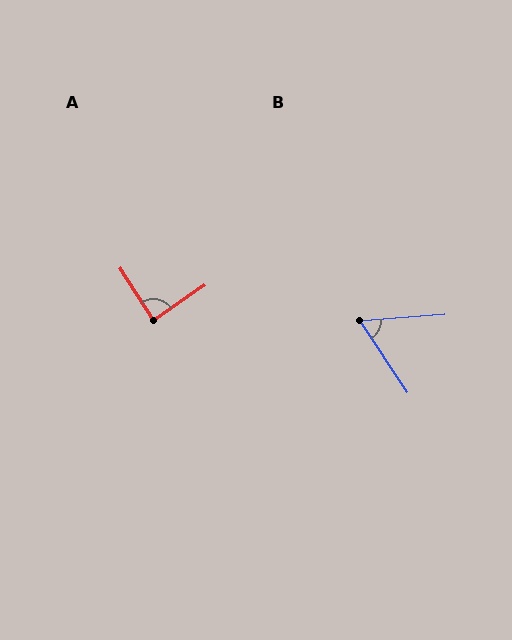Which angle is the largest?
A, at approximately 88 degrees.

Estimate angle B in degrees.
Approximately 61 degrees.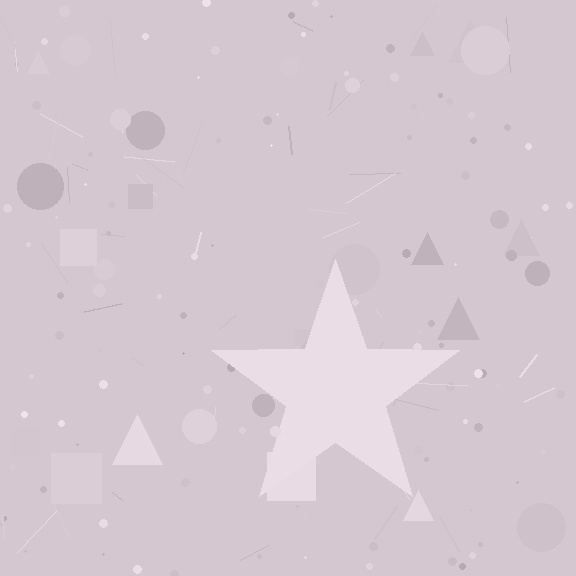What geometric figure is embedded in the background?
A star is embedded in the background.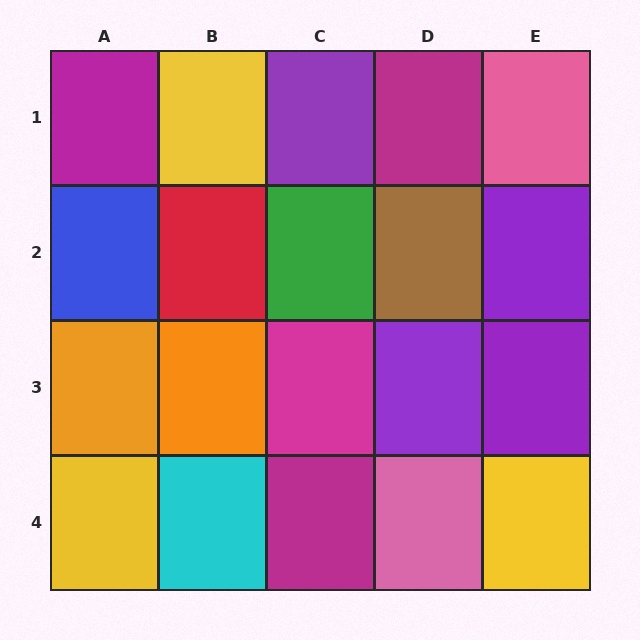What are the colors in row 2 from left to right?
Blue, red, green, brown, purple.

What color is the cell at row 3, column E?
Purple.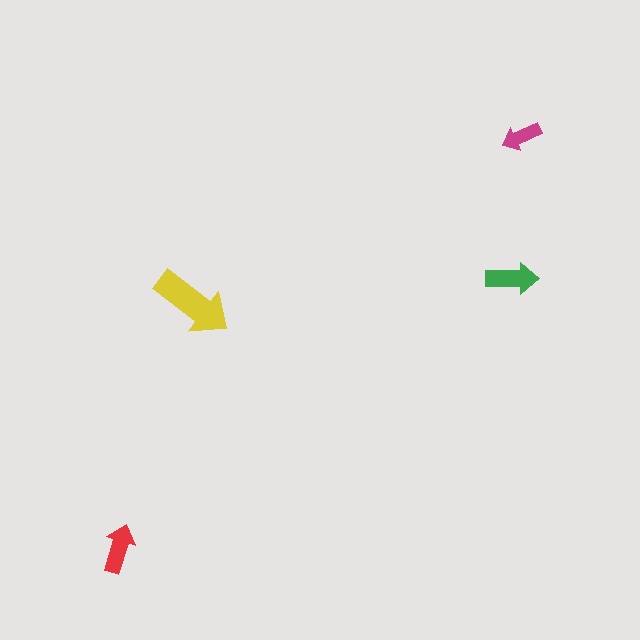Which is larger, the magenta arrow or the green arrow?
The green one.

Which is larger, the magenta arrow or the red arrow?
The red one.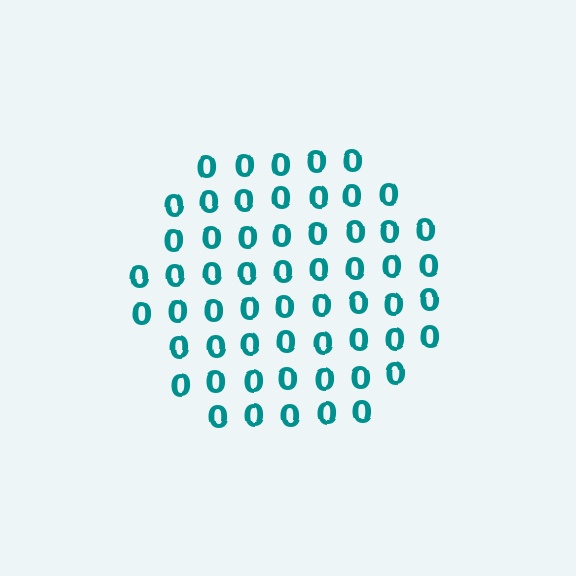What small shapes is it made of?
It is made of small digit 0's.